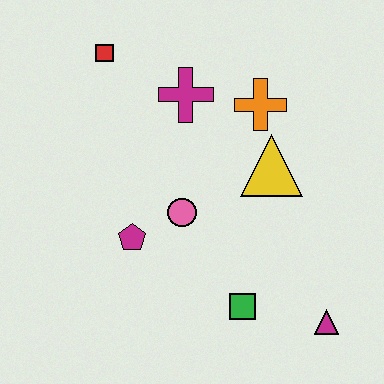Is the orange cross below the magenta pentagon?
No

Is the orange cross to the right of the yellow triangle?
No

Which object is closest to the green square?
The magenta triangle is closest to the green square.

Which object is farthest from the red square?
The magenta triangle is farthest from the red square.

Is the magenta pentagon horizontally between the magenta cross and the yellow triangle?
No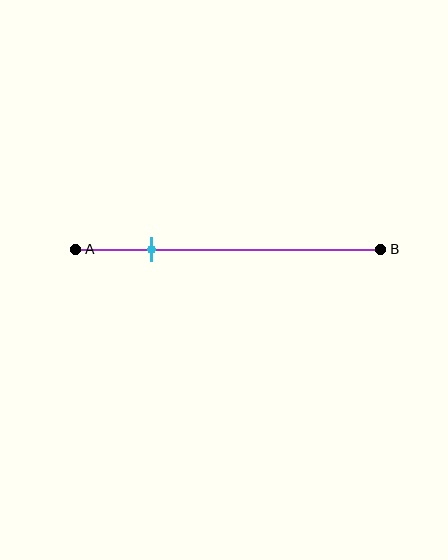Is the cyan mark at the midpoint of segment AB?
No, the mark is at about 25% from A, not at the 50% midpoint.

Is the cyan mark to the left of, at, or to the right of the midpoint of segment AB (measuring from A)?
The cyan mark is to the left of the midpoint of segment AB.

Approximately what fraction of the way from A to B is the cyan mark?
The cyan mark is approximately 25% of the way from A to B.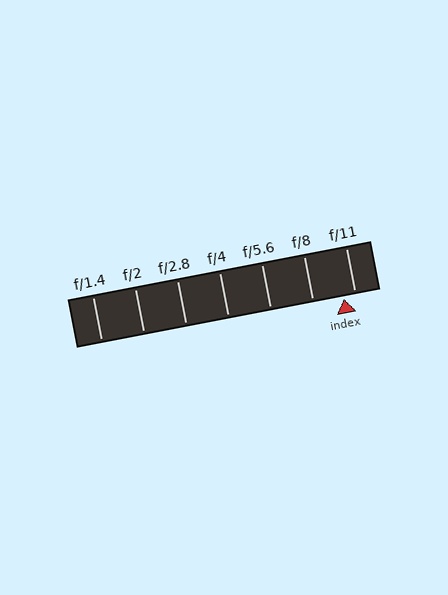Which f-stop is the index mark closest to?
The index mark is closest to f/11.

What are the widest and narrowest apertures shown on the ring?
The widest aperture shown is f/1.4 and the narrowest is f/11.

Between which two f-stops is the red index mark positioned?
The index mark is between f/8 and f/11.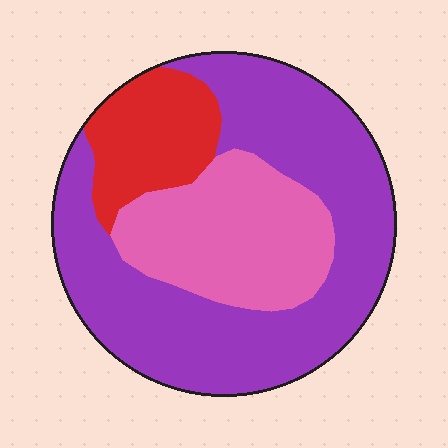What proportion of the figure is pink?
Pink takes up about one quarter (1/4) of the figure.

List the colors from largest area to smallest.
From largest to smallest: purple, pink, red.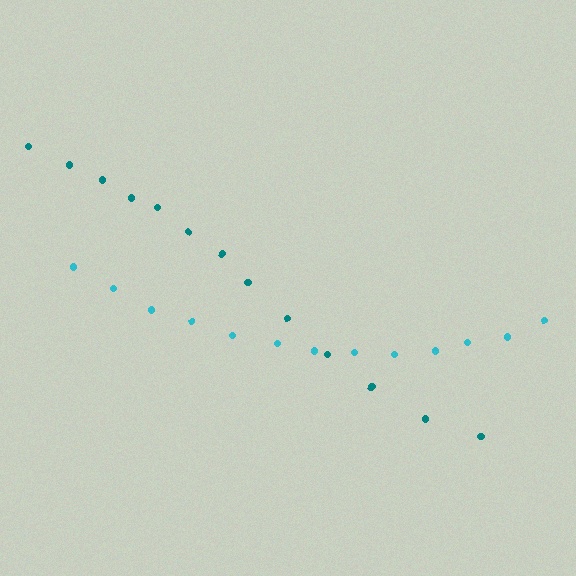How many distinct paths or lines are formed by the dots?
There are 2 distinct paths.